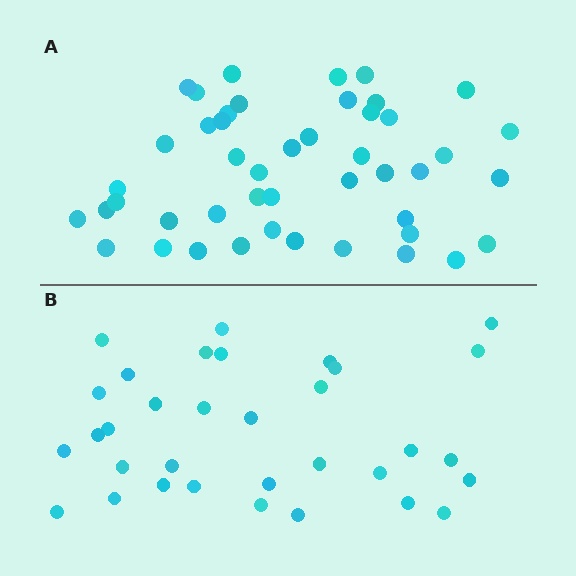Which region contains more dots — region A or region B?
Region A (the top region) has more dots.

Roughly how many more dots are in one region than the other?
Region A has approximately 15 more dots than region B.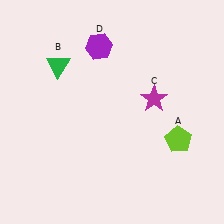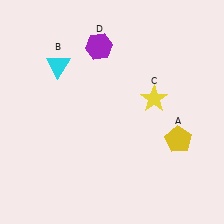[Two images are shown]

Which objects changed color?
A changed from lime to yellow. B changed from green to cyan. C changed from magenta to yellow.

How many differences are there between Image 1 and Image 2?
There are 3 differences between the two images.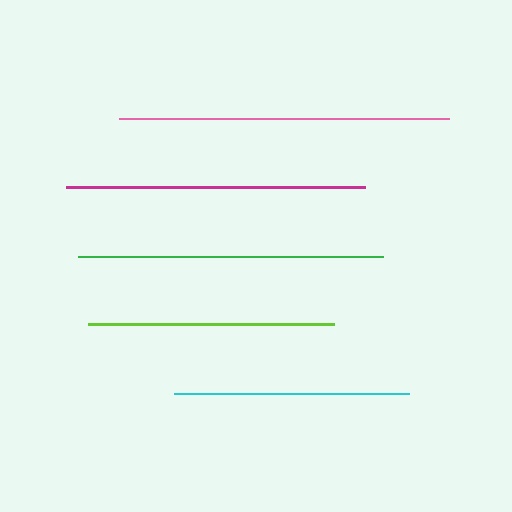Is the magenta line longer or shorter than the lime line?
The magenta line is longer than the lime line.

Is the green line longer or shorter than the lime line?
The green line is longer than the lime line.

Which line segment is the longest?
The pink line is the longest at approximately 330 pixels.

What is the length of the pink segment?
The pink segment is approximately 330 pixels long.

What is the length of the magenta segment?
The magenta segment is approximately 299 pixels long.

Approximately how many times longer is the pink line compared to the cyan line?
The pink line is approximately 1.4 times the length of the cyan line.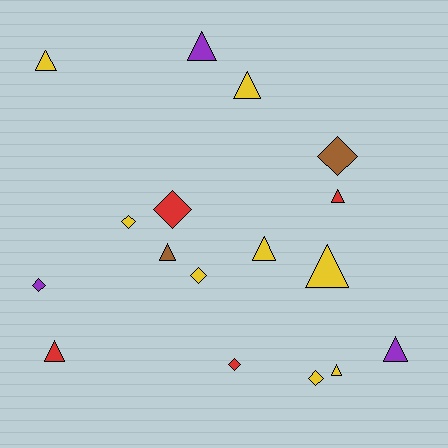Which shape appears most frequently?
Triangle, with 10 objects.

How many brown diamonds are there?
There is 1 brown diamond.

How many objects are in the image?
There are 17 objects.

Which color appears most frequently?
Yellow, with 8 objects.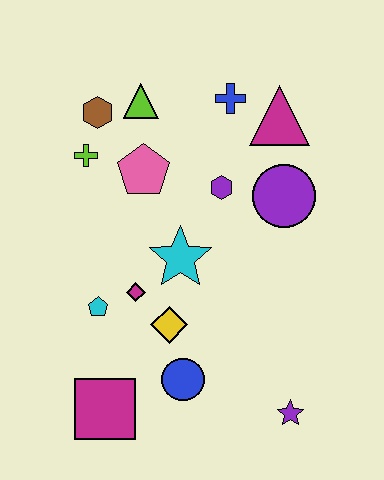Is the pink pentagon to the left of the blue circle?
Yes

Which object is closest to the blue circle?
The yellow diamond is closest to the blue circle.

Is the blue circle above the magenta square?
Yes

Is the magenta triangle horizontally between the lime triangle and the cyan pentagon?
No